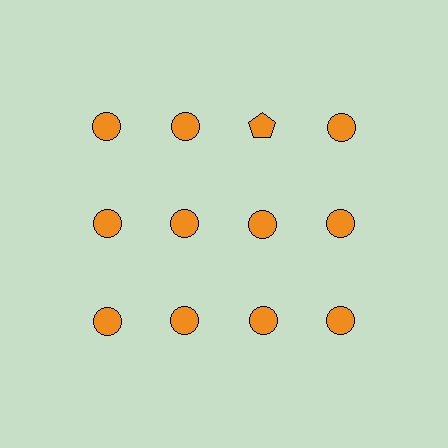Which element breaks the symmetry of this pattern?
The orange pentagon in the top row, center column breaks the symmetry. All other shapes are orange circles.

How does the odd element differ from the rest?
It has a different shape: pentagon instead of circle.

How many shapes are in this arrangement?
There are 12 shapes arranged in a grid pattern.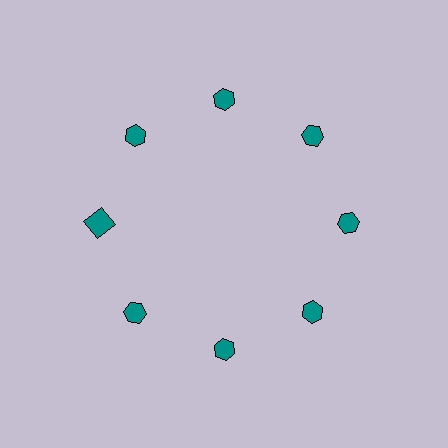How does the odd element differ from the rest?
It has a different shape: square instead of hexagon.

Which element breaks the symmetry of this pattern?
The teal square at roughly the 9 o'clock position breaks the symmetry. All other shapes are teal hexagons.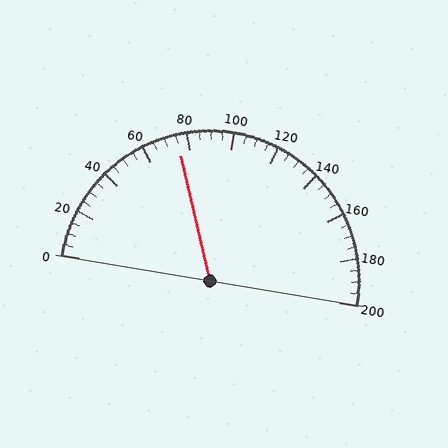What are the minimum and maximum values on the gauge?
The gauge ranges from 0 to 200.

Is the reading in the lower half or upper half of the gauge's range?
The reading is in the lower half of the range (0 to 200).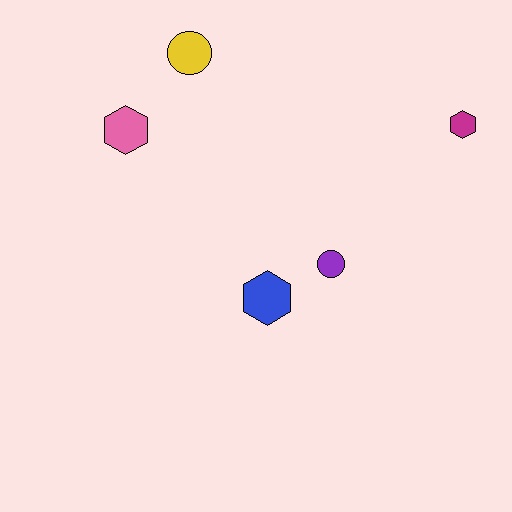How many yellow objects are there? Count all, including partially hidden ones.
There is 1 yellow object.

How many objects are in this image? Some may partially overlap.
There are 5 objects.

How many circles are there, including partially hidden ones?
There are 2 circles.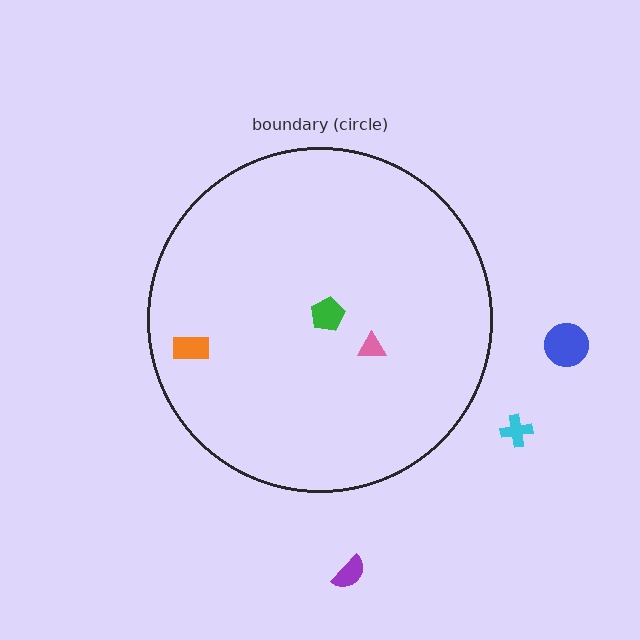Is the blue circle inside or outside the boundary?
Outside.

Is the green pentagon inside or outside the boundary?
Inside.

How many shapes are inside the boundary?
3 inside, 3 outside.